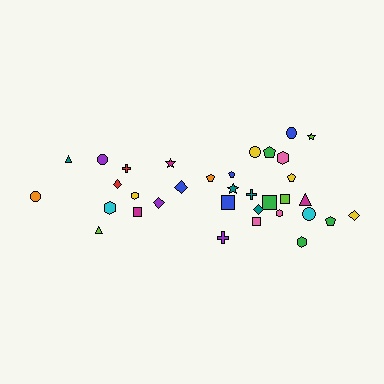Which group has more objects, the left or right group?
The right group.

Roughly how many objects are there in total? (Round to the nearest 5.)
Roughly 35 objects in total.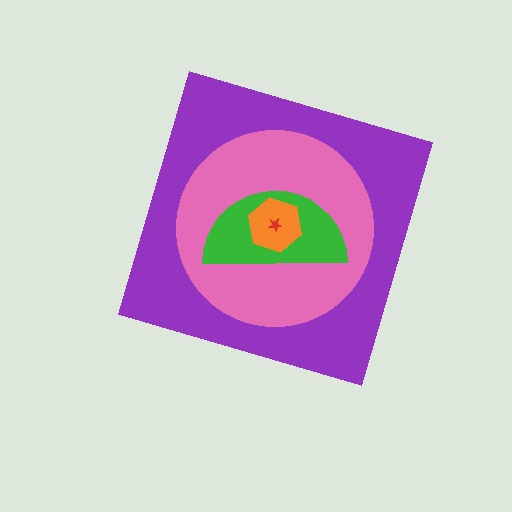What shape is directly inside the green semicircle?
The orange hexagon.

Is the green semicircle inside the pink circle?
Yes.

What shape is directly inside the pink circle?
The green semicircle.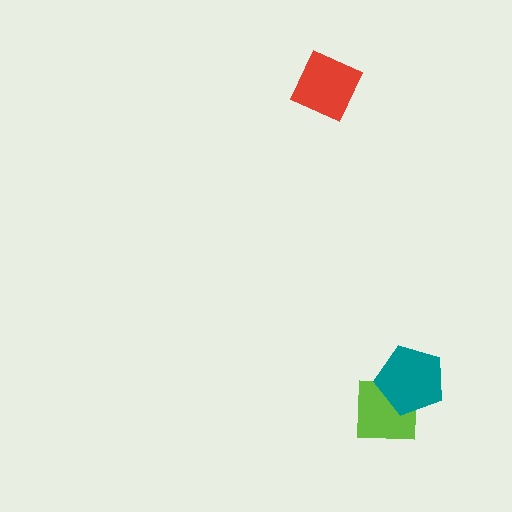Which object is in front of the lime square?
The teal pentagon is in front of the lime square.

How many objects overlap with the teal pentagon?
1 object overlaps with the teal pentagon.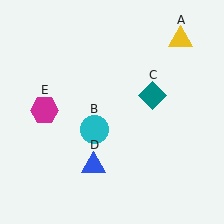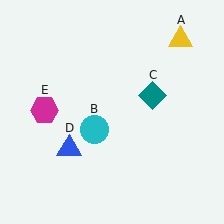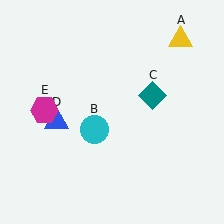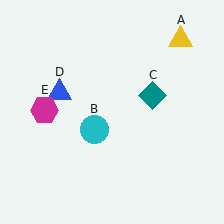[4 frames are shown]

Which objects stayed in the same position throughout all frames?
Yellow triangle (object A) and cyan circle (object B) and teal diamond (object C) and magenta hexagon (object E) remained stationary.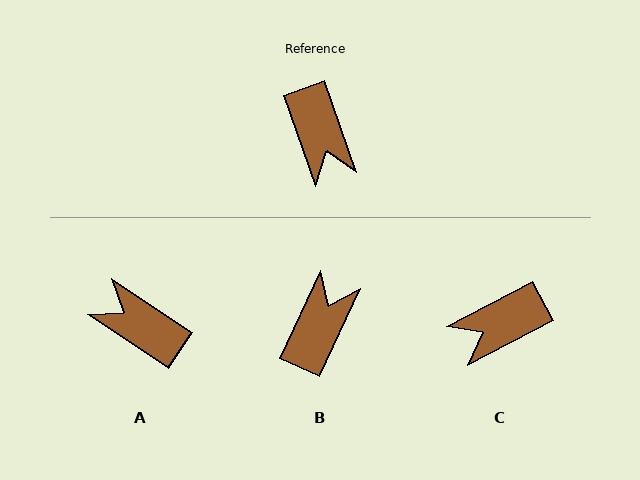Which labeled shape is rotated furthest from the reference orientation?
A, about 143 degrees away.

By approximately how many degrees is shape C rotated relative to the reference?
Approximately 82 degrees clockwise.